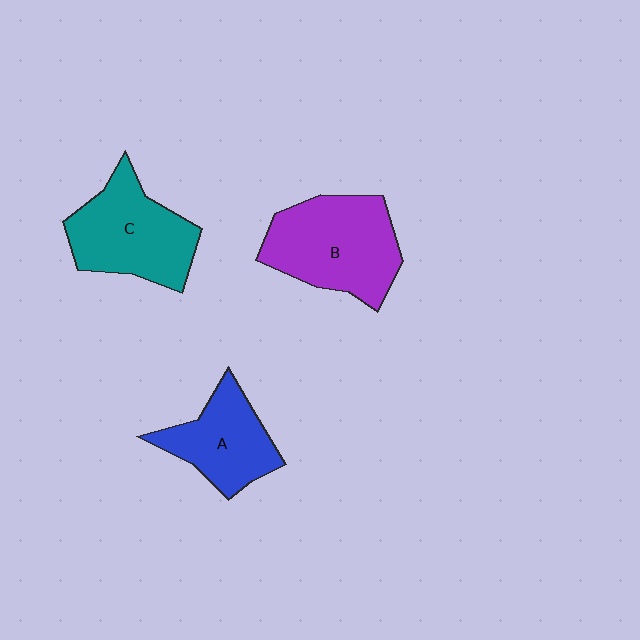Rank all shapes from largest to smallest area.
From largest to smallest: B (purple), C (teal), A (blue).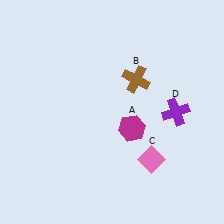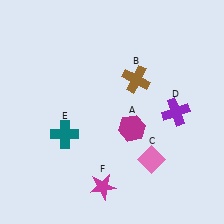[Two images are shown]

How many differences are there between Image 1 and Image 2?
There are 2 differences between the two images.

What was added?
A teal cross (E), a magenta star (F) were added in Image 2.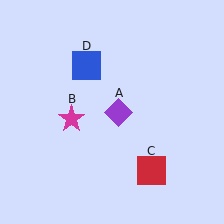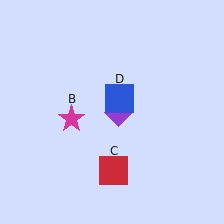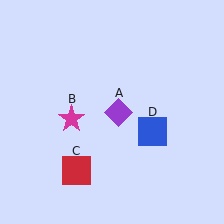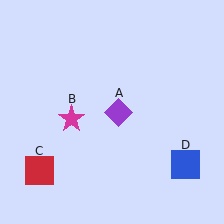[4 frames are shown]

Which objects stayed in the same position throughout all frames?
Purple diamond (object A) and magenta star (object B) remained stationary.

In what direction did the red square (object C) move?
The red square (object C) moved left.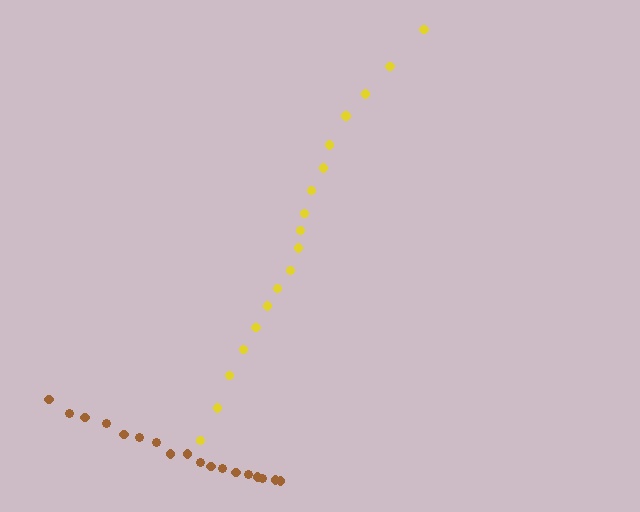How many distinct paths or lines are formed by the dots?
There are 2 distinct paths.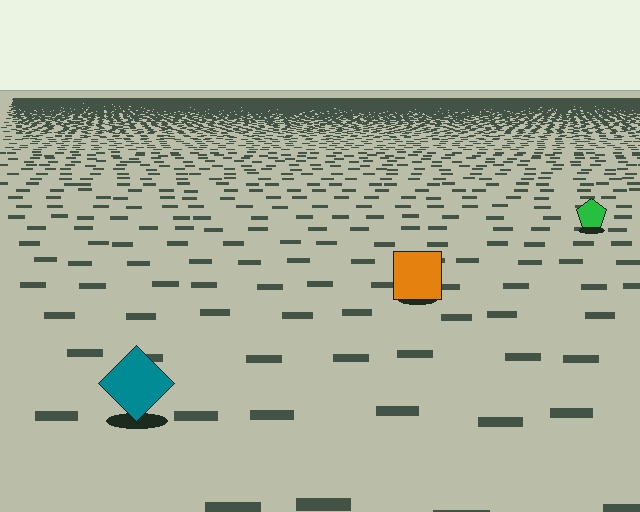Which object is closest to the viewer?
The teal diamond is closest. The texture marks near it are larger and more spread out.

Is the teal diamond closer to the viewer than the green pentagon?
Yes. The teal diamond is closer — you can tell from the texture gradient: the ground texture is coarser near it.